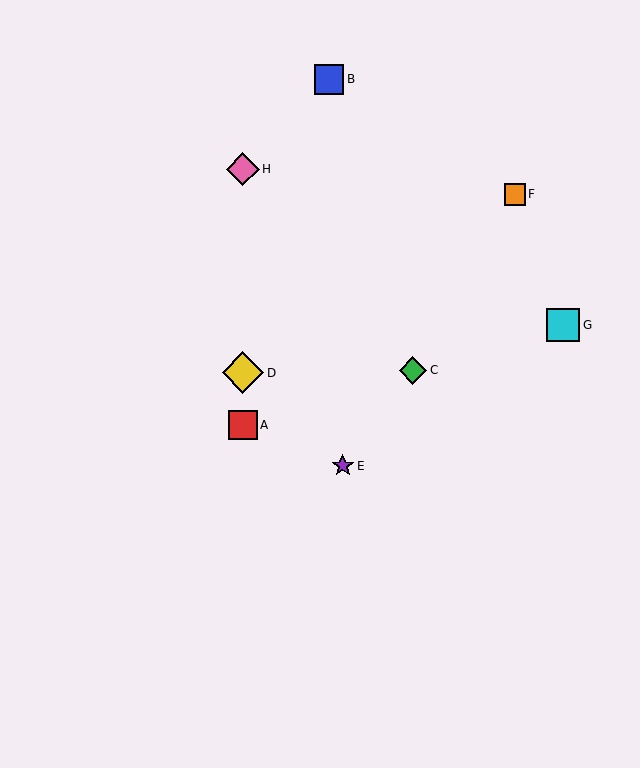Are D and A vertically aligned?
Yes, both are at x≈243.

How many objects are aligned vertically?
3 objects (A, D, H) are aligned vertically.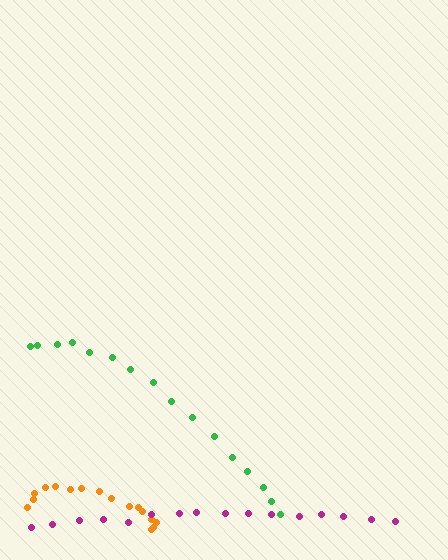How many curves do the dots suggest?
There are 3 distinct paths.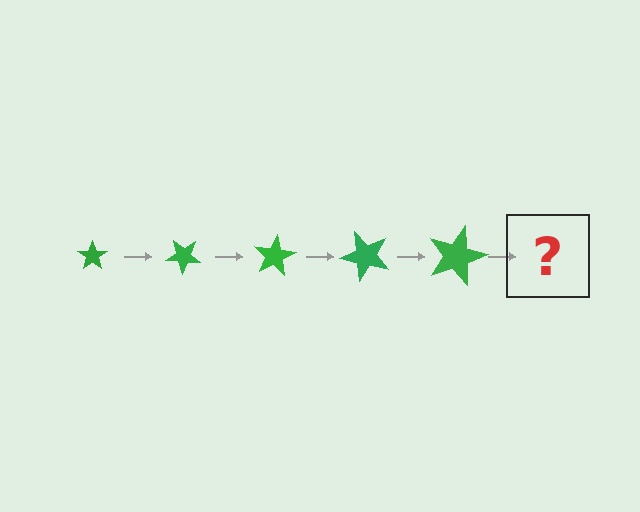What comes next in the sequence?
The next element should be a star, larger than the previous one and rotated 200 degrees from the start.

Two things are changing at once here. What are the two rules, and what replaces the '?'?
The two rules are that the star grows larger each step and it rotates 40 degrees each step. The '?' should be a star, larger than the previous one and rotated 200 degrees from the start.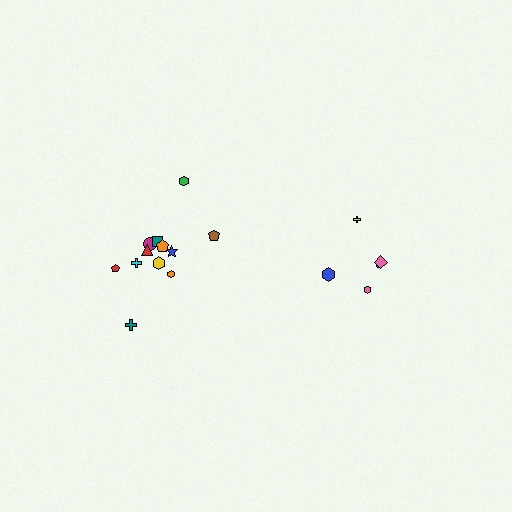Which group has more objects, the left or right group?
The left group.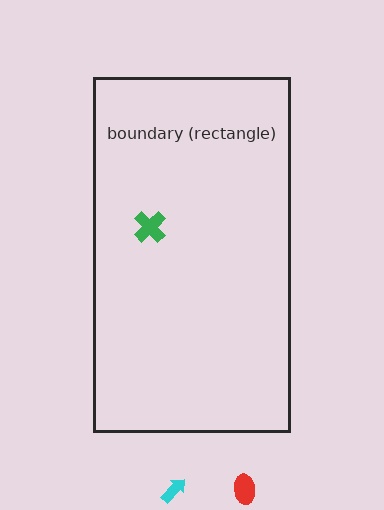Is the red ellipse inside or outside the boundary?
Outside.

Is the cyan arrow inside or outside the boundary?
Outside.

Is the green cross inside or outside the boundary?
Inside.